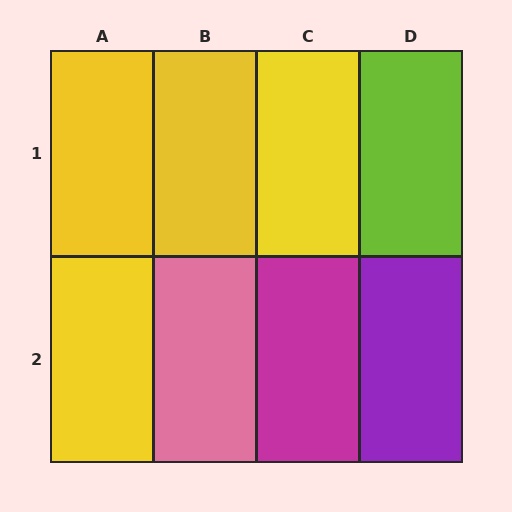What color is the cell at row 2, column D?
Purple.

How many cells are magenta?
1 cell is magenta.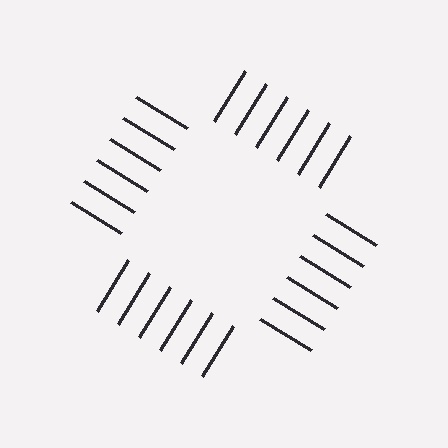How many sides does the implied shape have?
4 sides — the line-ends trace a square.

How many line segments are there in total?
24 — 6 along each of the 4 edges.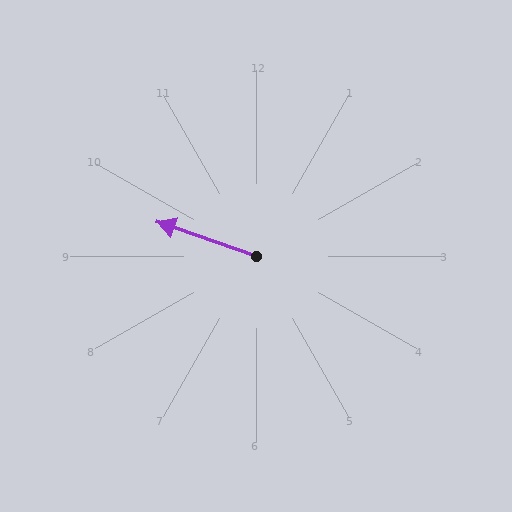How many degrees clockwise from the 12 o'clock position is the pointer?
Approximately 289 degrees.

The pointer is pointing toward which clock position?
Roughly 10 o'clock.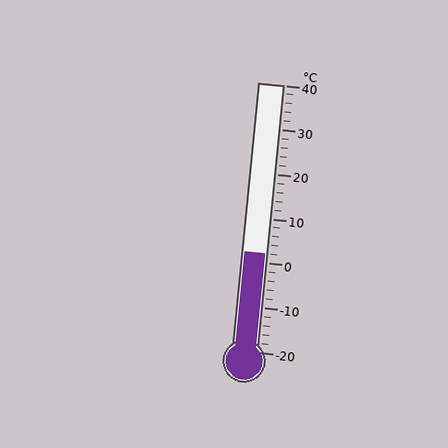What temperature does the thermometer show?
The thermometer shows approximately 2°C.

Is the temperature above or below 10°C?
The temperature is below 10°C.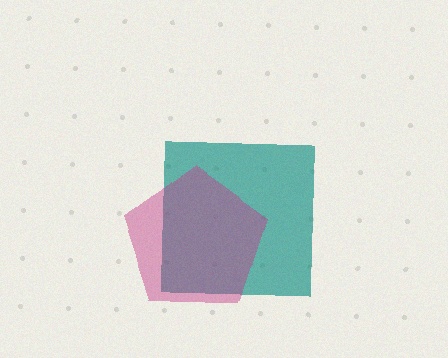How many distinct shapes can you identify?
There are 2 distinct shapes: a teal square, a magenta pentagon.